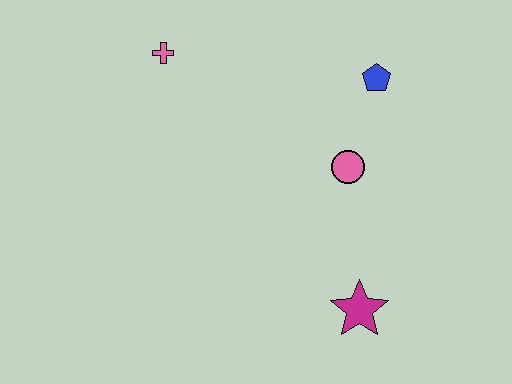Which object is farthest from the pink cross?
The magenta star is farthest from the pink cross.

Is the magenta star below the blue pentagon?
Yes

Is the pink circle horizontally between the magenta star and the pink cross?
Yes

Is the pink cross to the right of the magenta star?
No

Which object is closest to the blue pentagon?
The pink circle is closest to the blue pentagon.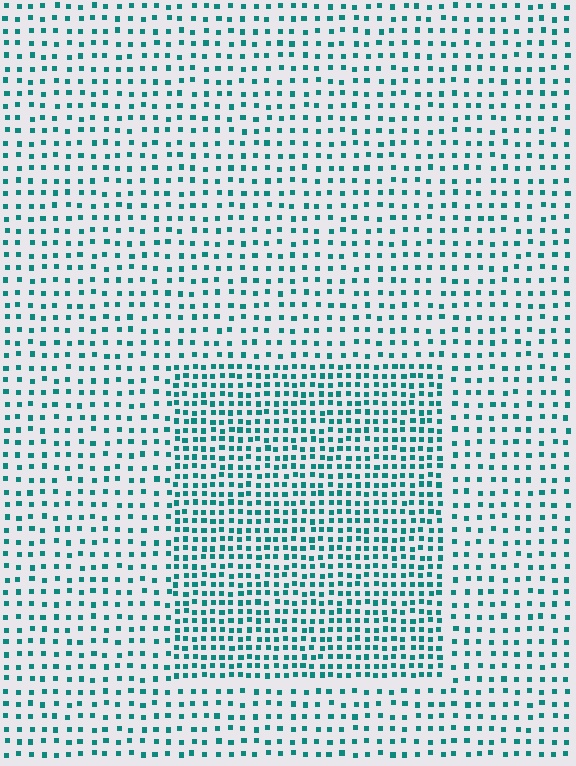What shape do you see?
I see a rectangle.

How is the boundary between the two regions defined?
The boundary is defined by a change in element density (approximately 1.9x ratio). All elements are the same color, size, and shape.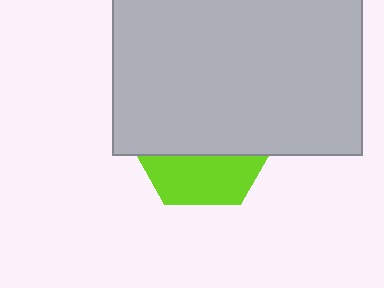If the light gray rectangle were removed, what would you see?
You would see the complete lime hexagon.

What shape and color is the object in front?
The object in front is a light gray rectangle.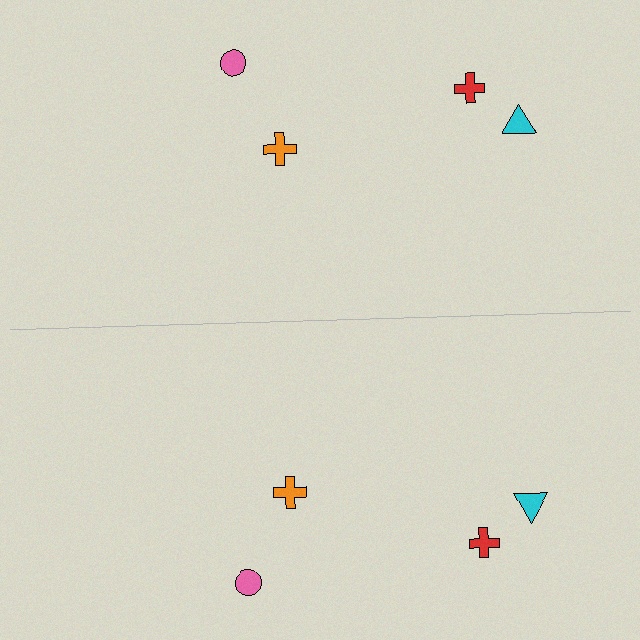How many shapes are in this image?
There are 8 shapes in this image.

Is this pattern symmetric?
Yes, this pattern has bilateral (reflection) symmetry.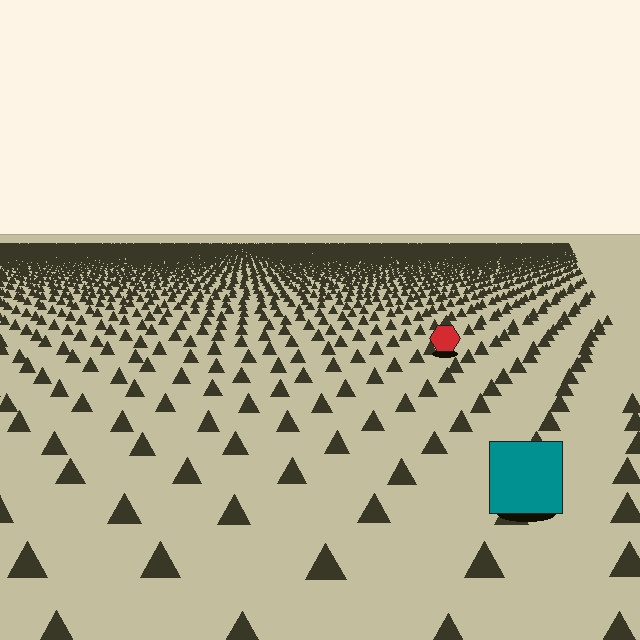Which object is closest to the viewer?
The teal square is closest. The texture marks near it are larger and more spread out.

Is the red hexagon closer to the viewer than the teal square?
No. The teal square is closer — you can tell from the texture gradient: the ground texture is coarser near it.